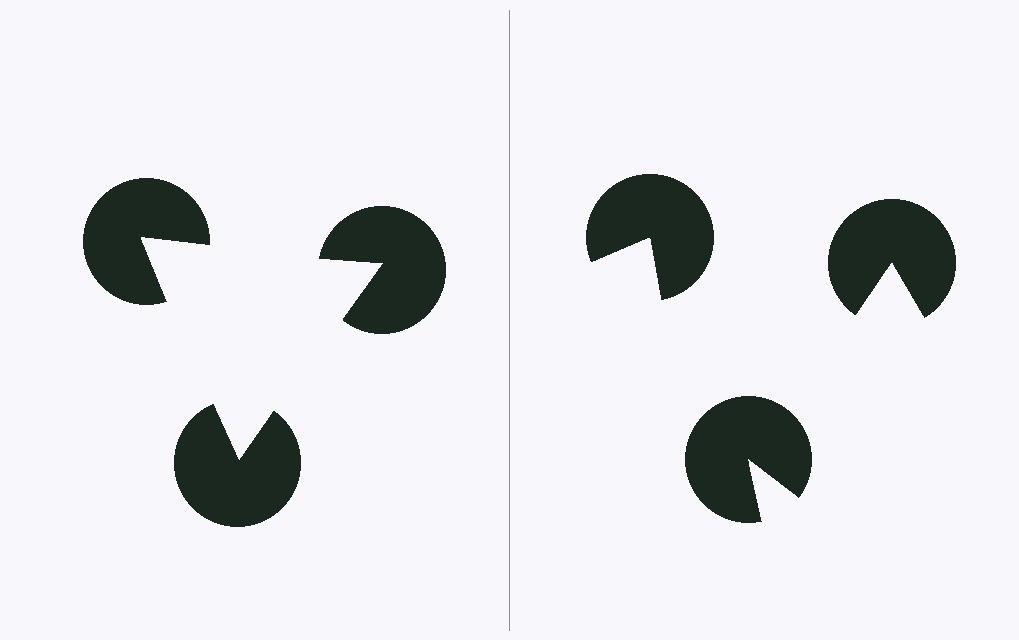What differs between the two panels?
The pac-man discs are positioned identically on both sides; only the wedge orientations differ. On the left they align to a triangle; on the right they are misaligned.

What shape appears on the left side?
An illusory triangle.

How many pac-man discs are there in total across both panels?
6 — 3 on each side.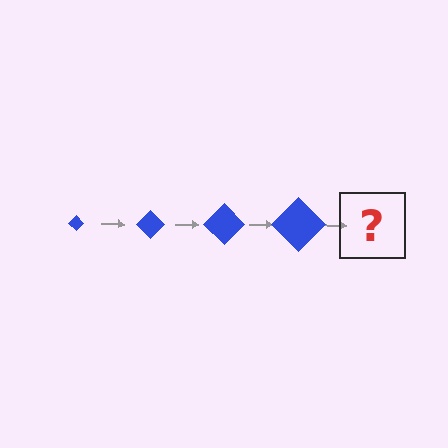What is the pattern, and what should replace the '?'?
The pattern is that the diamond gets progressively larger each step. The '?' should be a blue diamond, larger than the previous one.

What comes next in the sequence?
The next element should be a blue diamond, larger than the previous one.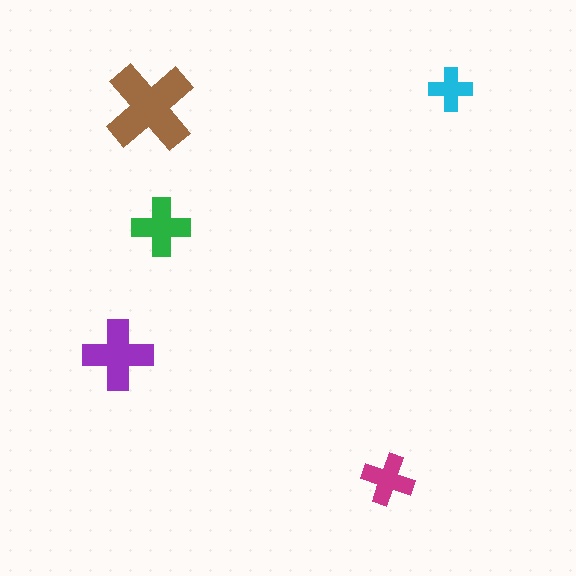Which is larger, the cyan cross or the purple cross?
The purple one.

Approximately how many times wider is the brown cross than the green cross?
About 1.5 times wider.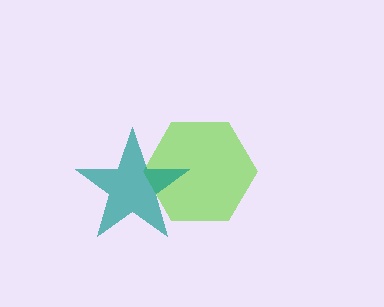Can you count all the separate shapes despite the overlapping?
Yes, there are 2 separate shapes.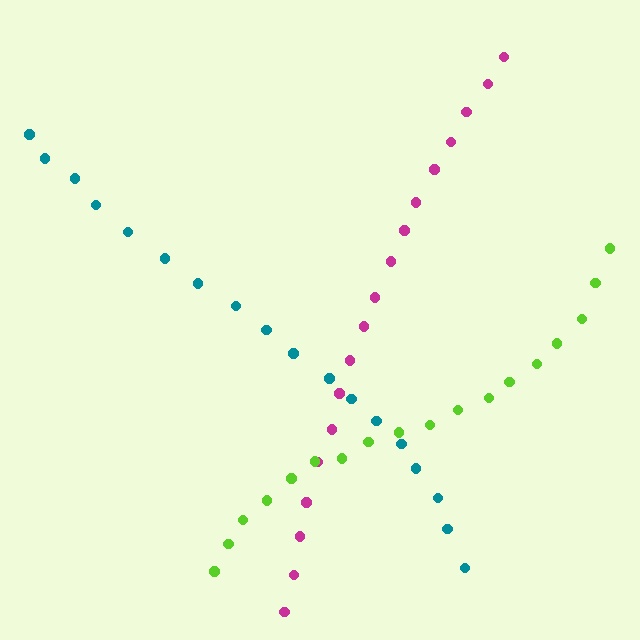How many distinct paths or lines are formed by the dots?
There are 3 distinct paths.